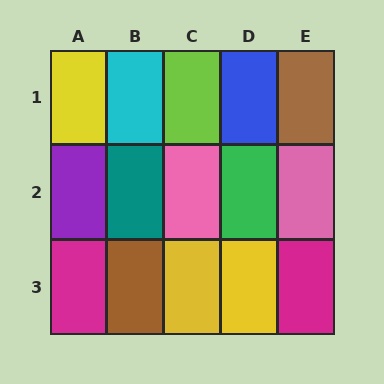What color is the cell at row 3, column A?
Magenta.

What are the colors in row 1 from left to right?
Yellow, cyan, lime, blue, brown.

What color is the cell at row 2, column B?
Teal.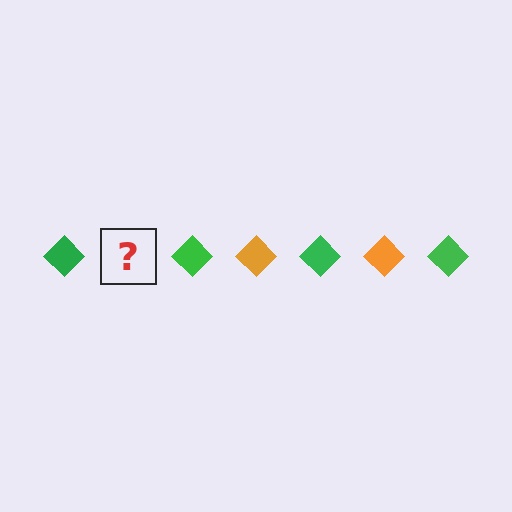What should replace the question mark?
The question mark should be replaced with an orange diamond.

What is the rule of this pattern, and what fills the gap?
The rule is that the pattern cycles through green, orange diamonds. The gap should be filled with an orange diamond.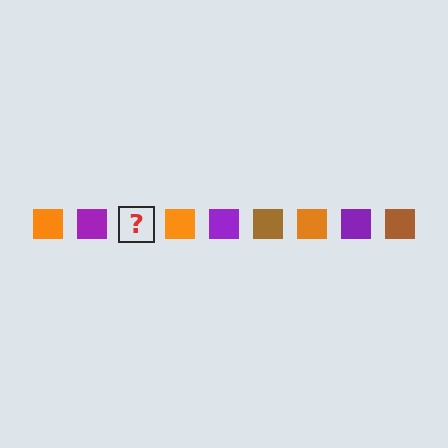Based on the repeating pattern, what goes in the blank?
The blank should be a brown square.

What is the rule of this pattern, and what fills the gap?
The rule is that the pattern cycles through orange, purple, brown squares. The gap should be filled with a brown square.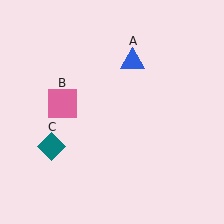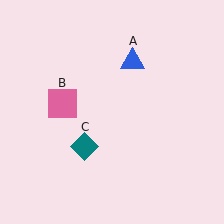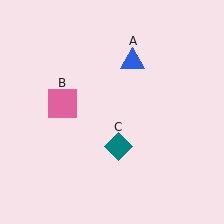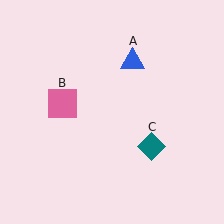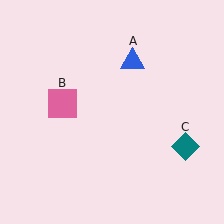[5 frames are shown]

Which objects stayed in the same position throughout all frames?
Blue triangle (object A) and pink square (object B) remained stationary.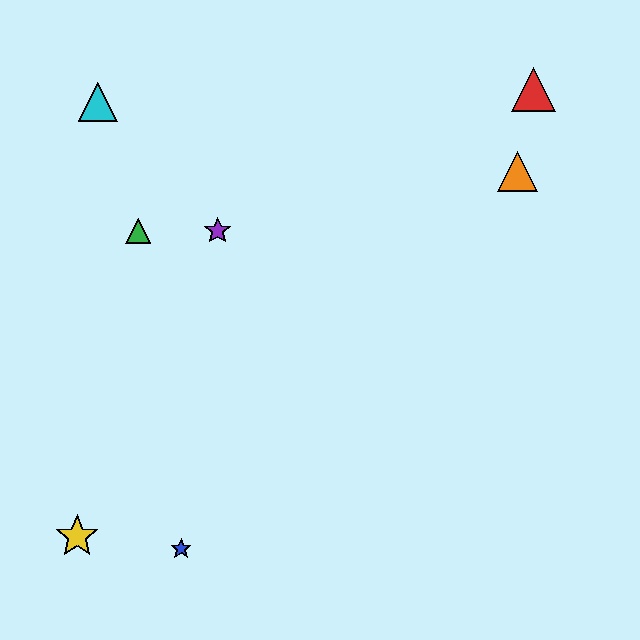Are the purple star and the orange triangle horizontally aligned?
No, the purple star is at y≈231 and the orange triangle is at y≈171.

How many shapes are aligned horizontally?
2 shapes (the green triangle, the purple star) are aligned horizontally.